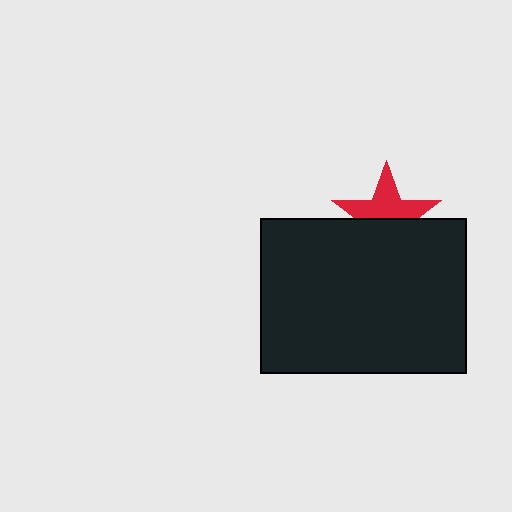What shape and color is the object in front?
The object in front is a black rectangle.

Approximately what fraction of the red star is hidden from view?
Roughly 47% of the red star is hidden behind the black rectangle.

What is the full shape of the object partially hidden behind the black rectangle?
The partially hidden object is a red star.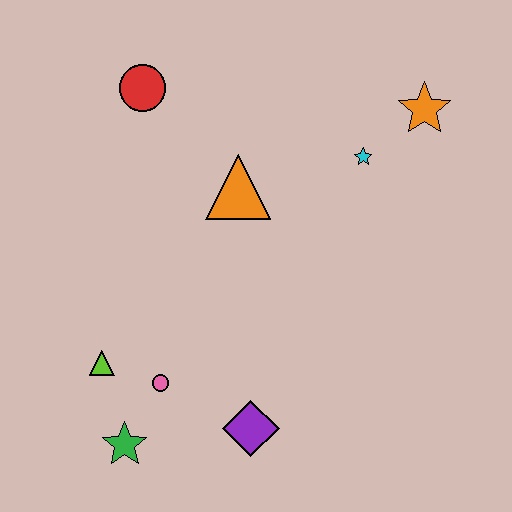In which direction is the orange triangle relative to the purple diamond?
The orange triangle is above the purple diamond.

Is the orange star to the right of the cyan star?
Yes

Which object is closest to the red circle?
The orange triangle is closest to the red circle.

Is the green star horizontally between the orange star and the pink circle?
No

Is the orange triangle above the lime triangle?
Yes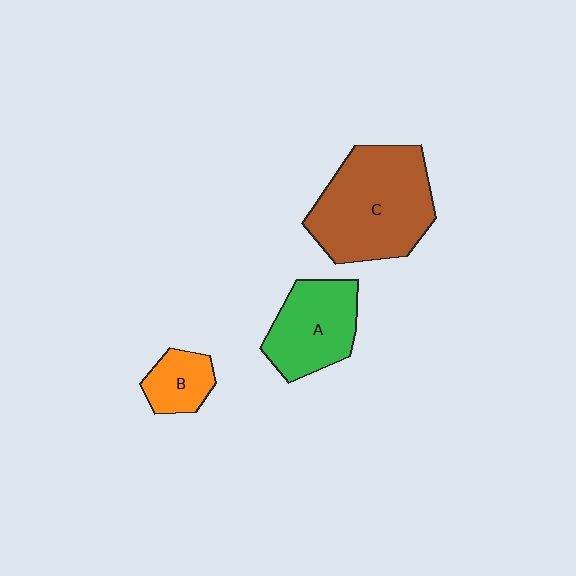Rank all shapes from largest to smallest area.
From largest to smallest: C (brown), A (green), B (orange).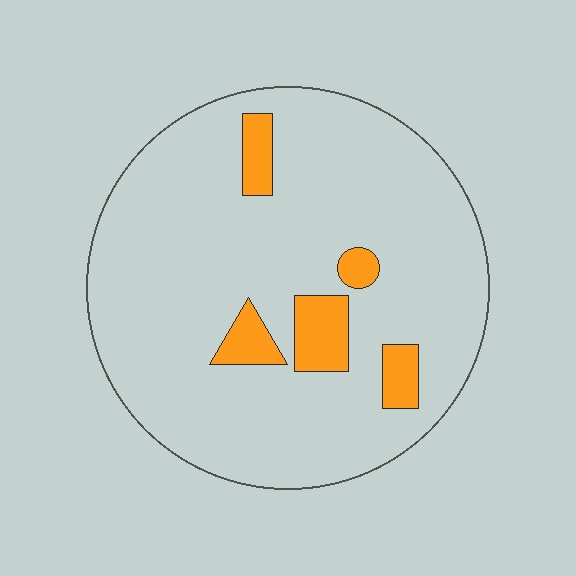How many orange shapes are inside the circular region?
5.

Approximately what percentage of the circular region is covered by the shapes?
Approximately 10%.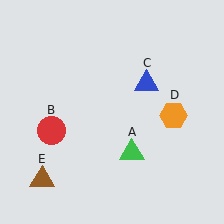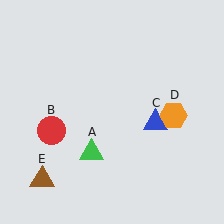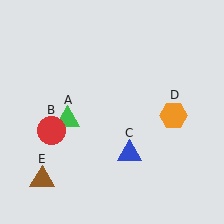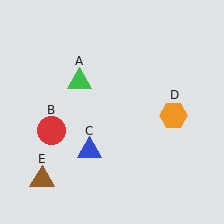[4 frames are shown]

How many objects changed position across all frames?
2 objects changed position: green triangle (object A), blue triangle (object C).